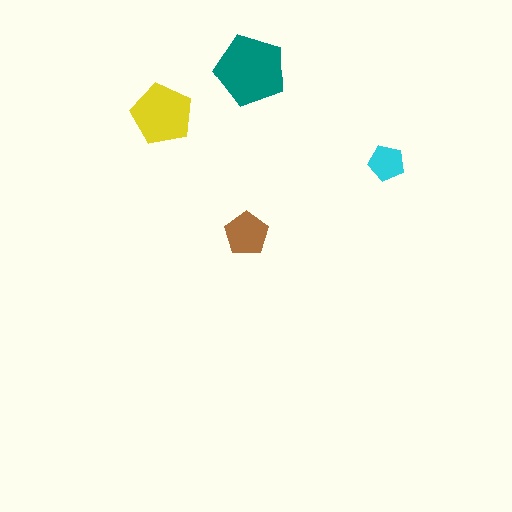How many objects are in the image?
There are 4 objects in the image.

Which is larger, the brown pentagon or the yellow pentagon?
The yellow one.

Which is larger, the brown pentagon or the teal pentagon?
The teal one.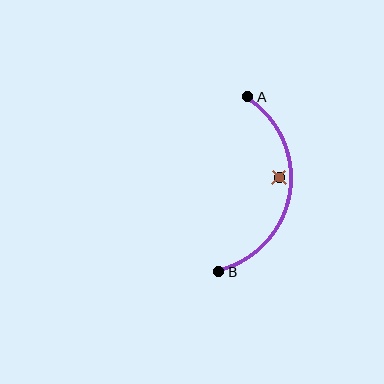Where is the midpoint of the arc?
The arc midpoint is the point on the curve farthest from the straight line joining A and B. It sits to the right of that line.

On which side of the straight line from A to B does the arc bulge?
The arc bulges to the right of the straight line connecting A and B.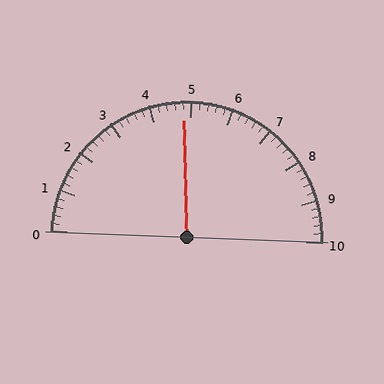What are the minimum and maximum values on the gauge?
The gauge ranges from 0 to 10.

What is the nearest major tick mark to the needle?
The nearest major tick mark is 5.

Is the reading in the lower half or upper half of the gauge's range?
The reading is in the lower half of the range (0 to 10).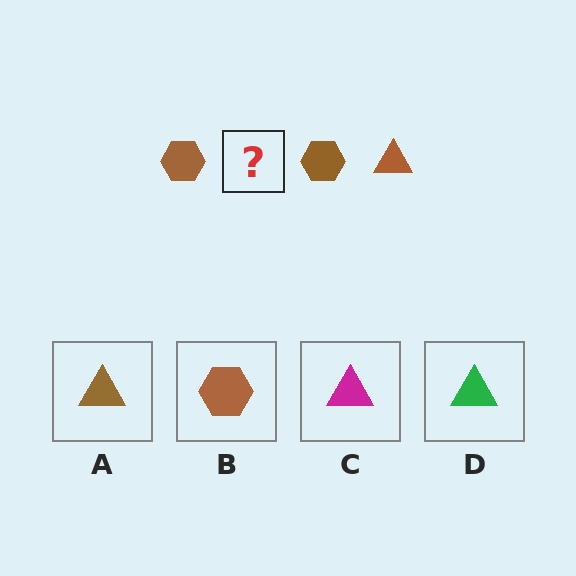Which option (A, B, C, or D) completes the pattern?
A.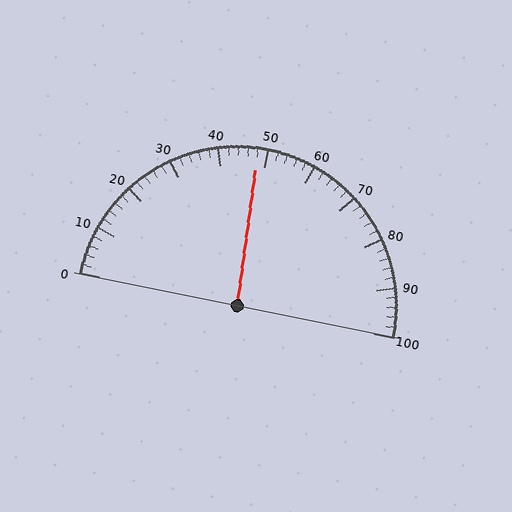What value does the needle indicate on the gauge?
The needle indicates approximately 48.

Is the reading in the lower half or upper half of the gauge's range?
The reading is in the lower half of the range (0 to 100).